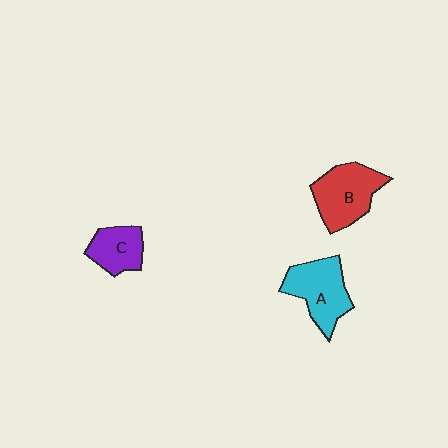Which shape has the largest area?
Shape B (red).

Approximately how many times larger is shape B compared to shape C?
Approximately 1.5 times.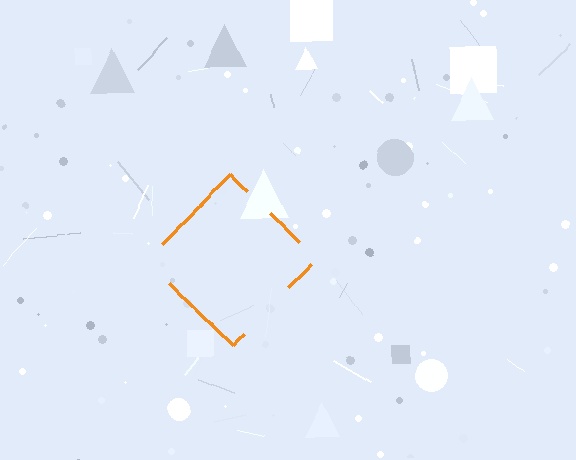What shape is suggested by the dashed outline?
The dashed outline suggests a diamond.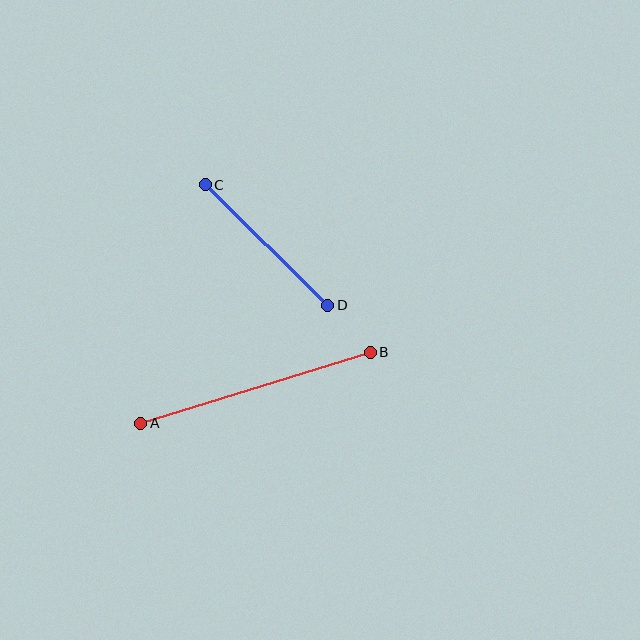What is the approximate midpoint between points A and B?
The midpoint is at approximately (256, 388) pixels.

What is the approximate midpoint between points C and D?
The midpoint is at approximately (266, 245) pixels.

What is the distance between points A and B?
The distance is approximately 240 pixels.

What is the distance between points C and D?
The distance is approximately 172 pixels.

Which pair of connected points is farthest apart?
Points A and B are farthest apart.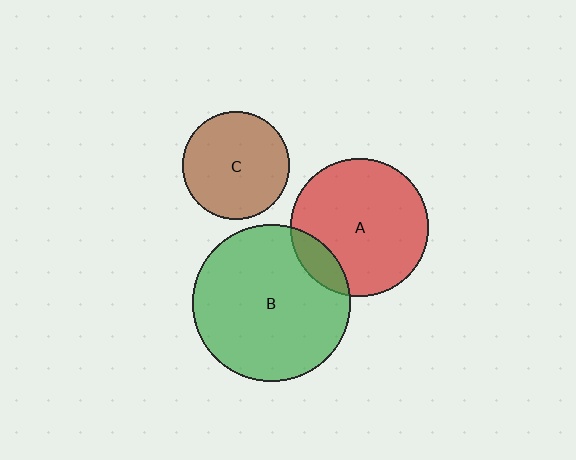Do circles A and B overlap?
Yes.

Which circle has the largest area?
Circle B (green).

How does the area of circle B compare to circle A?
Approximately 1.3 times.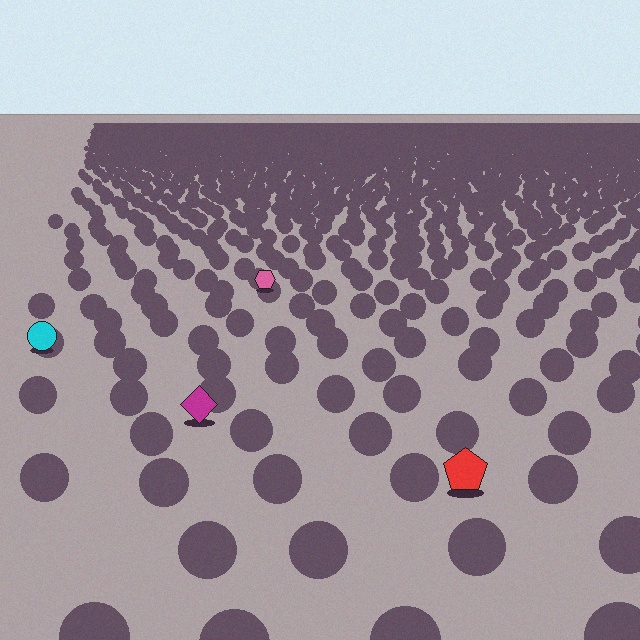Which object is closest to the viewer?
The red pentagon is closest. The texture marks near it are larger and more spread out.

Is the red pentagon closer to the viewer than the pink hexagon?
Yes. The red pentagon is closer — you can tell from the texture gradient: the ground texture is coarser near it.